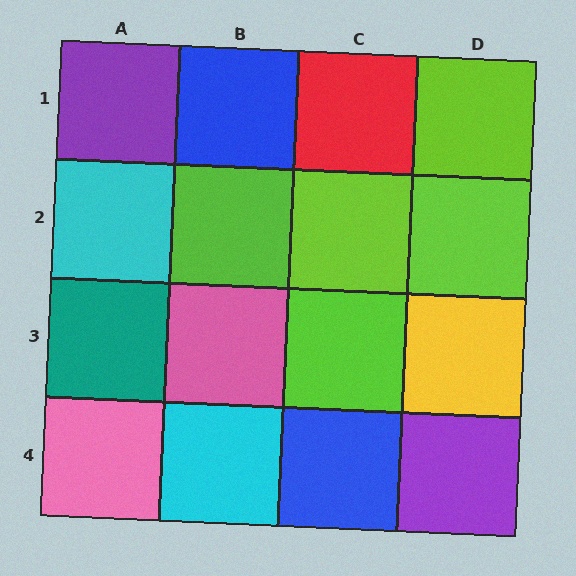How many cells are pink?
2 cells are pink.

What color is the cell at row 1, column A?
Purple.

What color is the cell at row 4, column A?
Pink.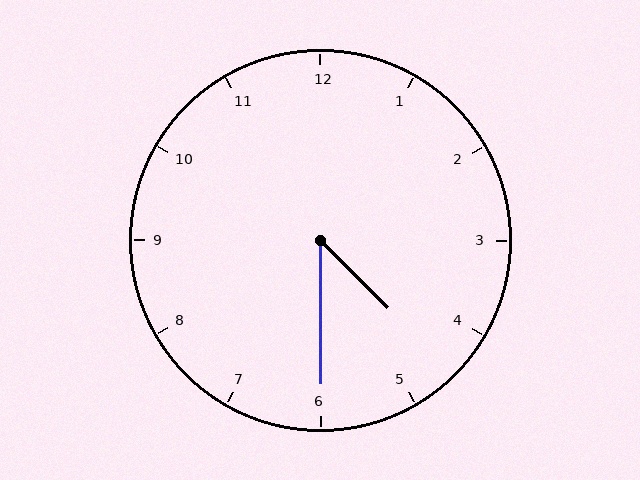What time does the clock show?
4:30.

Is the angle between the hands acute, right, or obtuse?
It is acute.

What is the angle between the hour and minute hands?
Approximately 45 degrees.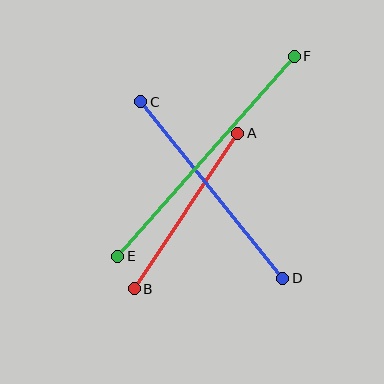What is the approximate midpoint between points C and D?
The midpoint is at approximately (212, 190) pixels.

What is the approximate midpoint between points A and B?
The midpoint is at approximately (186, 211) pixels.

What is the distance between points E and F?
The distance is approximately 267 pixels.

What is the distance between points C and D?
The distance is approximately 226 pixels.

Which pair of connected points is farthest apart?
Points E and F are farthest apart.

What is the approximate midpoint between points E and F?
The midpoint is at approximately (206, 156) pixels.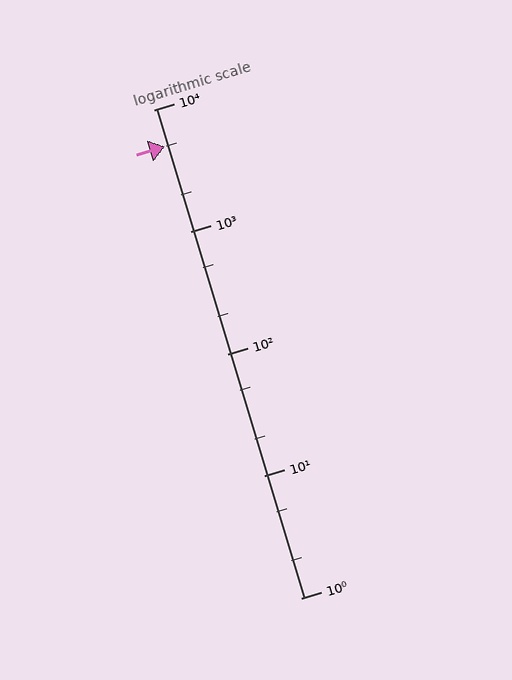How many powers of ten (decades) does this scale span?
The scale spans 4 decades, from 1 to 10000.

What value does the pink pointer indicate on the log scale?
The pointer indicates approximately 5000.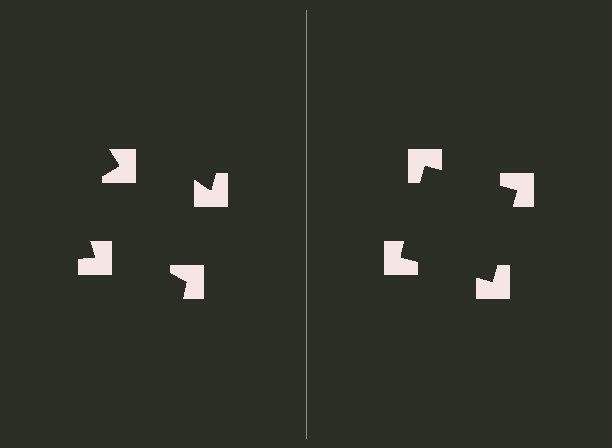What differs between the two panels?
The notched squares are positioned identically on both sides; only the wedge orientations differ. On the right they align to a square; on the left they are misaligned.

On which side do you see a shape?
An illusory square appears on the right side. On the left side the wedge cuts are rotated, so no coherent shape forms.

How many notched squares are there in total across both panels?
8 — 4 on each side.